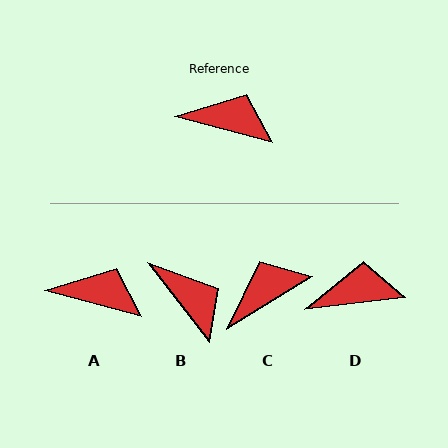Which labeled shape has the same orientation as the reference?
A.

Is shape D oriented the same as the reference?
No, it is off by about 22 degrees.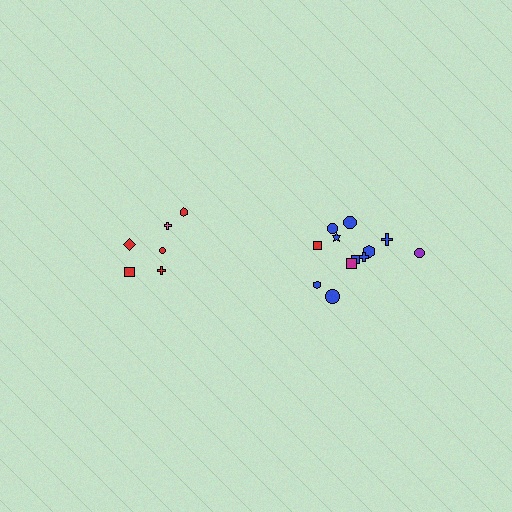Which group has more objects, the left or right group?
The right group.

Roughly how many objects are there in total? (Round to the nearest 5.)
Roughly 20 objects in total.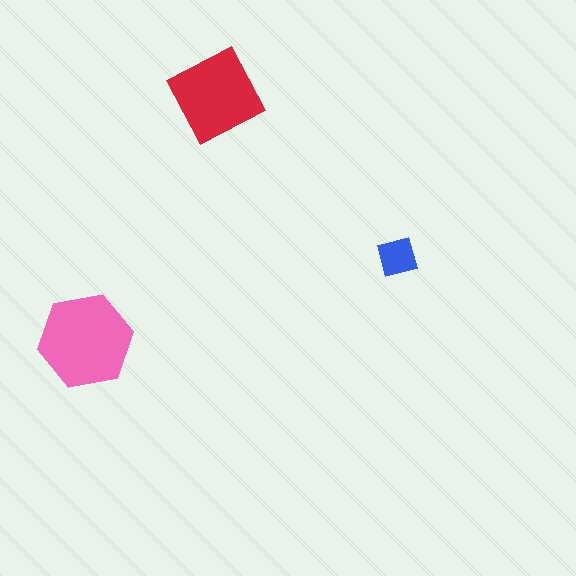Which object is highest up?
The red square is topmost.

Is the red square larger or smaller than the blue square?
Larger.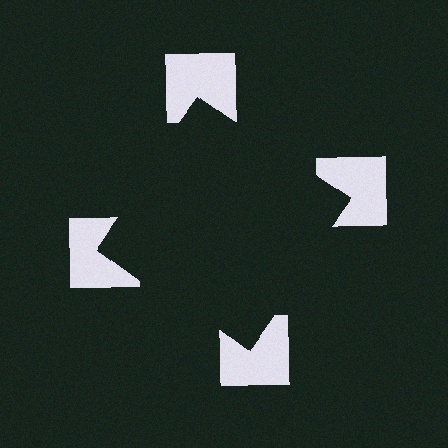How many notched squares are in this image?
There are 4 — one at each vertex of the illusory square.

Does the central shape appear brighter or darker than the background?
It typically appears slightly darker than the background, even though no actual brightness change is drawn.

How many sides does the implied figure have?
4 sides.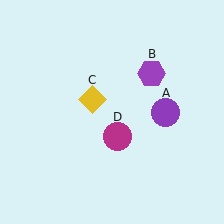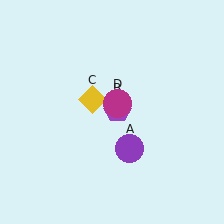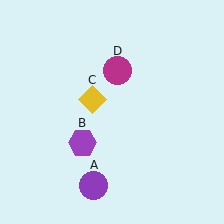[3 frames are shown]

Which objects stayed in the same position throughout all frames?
Yellow diamond (object C) remained stationary.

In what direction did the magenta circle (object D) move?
The magenta circle (object D) moved up.